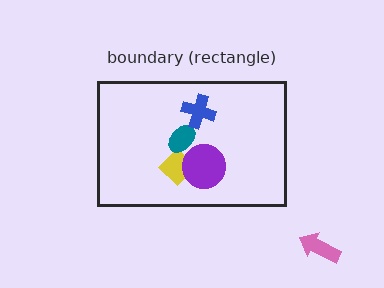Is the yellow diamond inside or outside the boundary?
Inside.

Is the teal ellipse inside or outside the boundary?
Inside.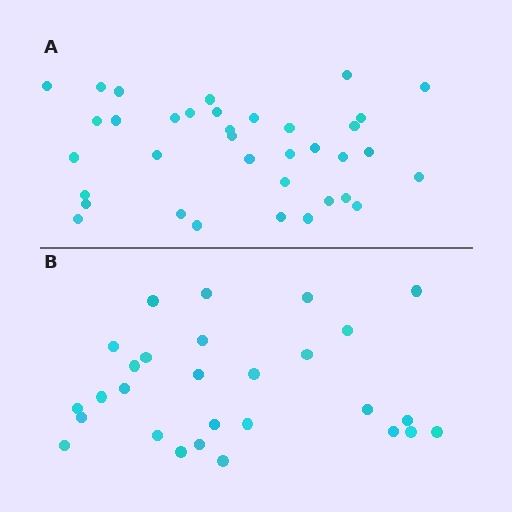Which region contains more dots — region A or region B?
Region A (the top region) has more dots.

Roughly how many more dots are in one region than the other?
Region A has roughly 8 or so more dots than region B.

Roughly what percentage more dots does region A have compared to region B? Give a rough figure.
About 30% more.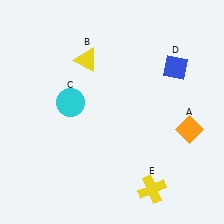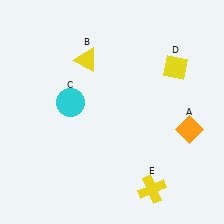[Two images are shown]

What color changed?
The diamond (D) changed from blue in Image 1 to yellow in Image 2.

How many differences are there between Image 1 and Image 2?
There is 1 difference between the two images.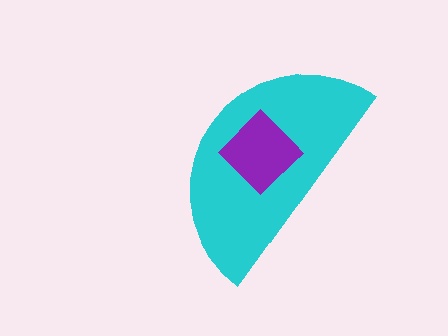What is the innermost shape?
The purple diamond.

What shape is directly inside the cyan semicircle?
The purple diamond.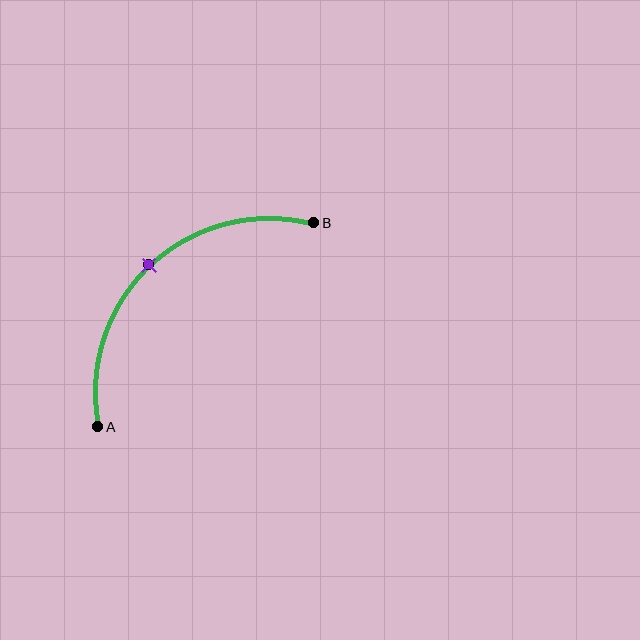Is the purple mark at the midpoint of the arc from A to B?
Yes. The purple mark lies on the arc at equal arc-length from both A and B — it is the arc midpoint.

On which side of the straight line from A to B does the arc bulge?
The arc bulges above and to the left of the straight line connecting A and B.